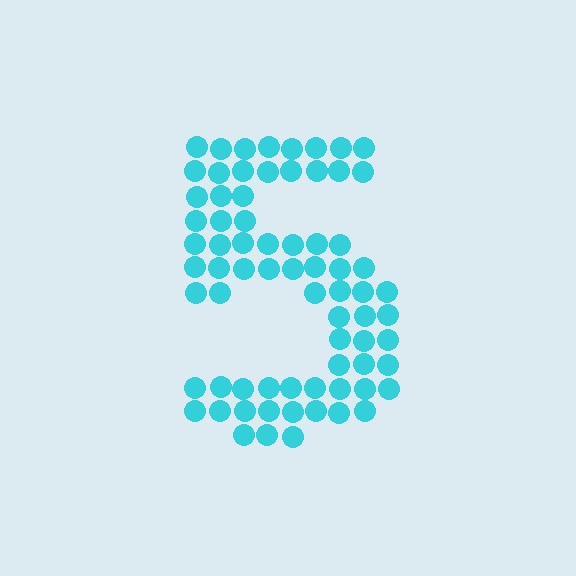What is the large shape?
The large shape is the digit 5.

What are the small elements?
The small elements are circles.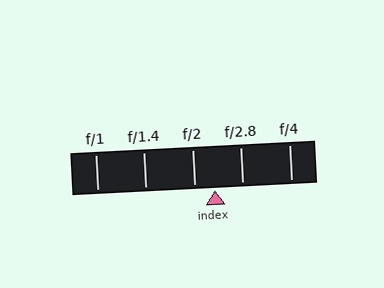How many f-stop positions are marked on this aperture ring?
There are 5 f-stop positions marked.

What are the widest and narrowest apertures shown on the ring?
The widest aperture shown is f/1 and the narrowest is f/4.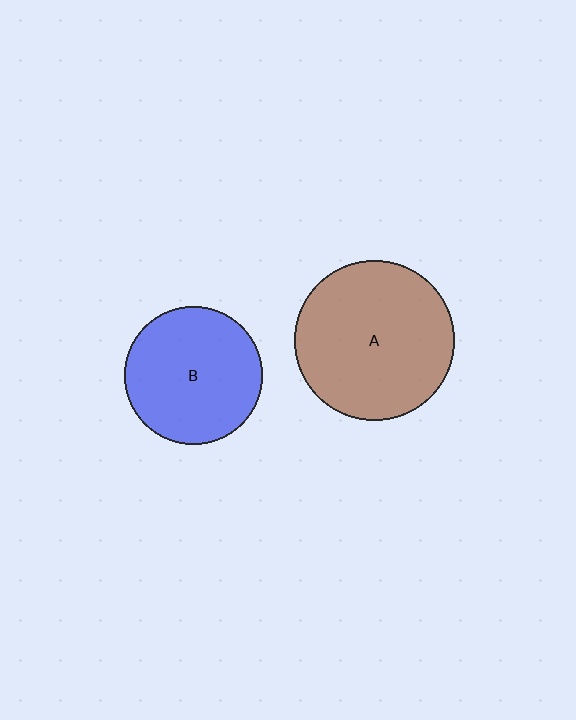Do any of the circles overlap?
No, none of the circles overlap.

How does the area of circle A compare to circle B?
Approximately 1.3 times.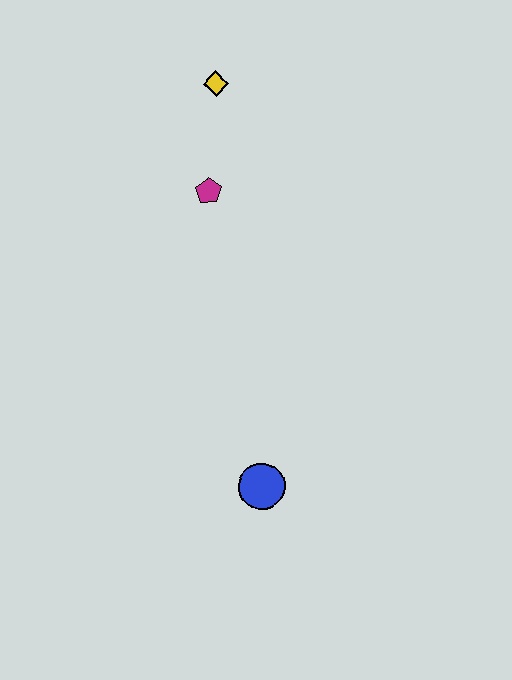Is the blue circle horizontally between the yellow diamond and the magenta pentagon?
No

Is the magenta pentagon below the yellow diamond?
Yes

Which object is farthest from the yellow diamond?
The blue circle is farthest from the yellow diamond.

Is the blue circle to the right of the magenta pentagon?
Yes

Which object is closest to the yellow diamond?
The magenta pentagon is closest to the yellow diamond.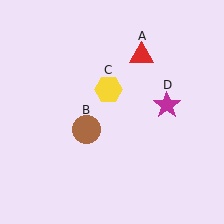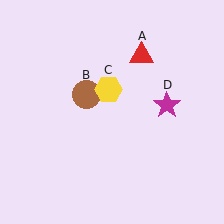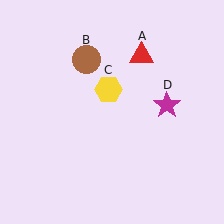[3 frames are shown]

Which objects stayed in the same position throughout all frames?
Red triangle (object A) and yellow hexagon (object C) and magenta star (object D) remained stationary.